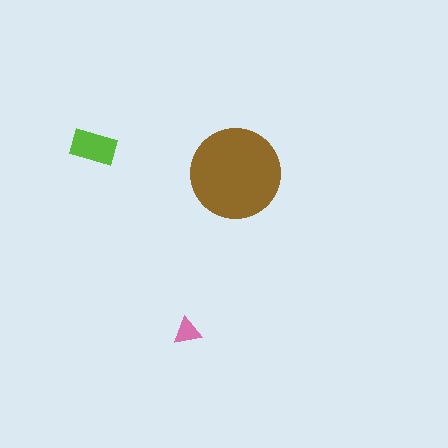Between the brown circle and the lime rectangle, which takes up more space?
The brown circle.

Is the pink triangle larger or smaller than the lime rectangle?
Smaller.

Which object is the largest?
The brown circle.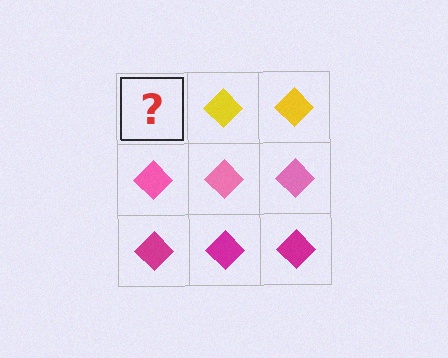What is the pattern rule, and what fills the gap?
The rule is that each row has a consistent color. The gap should be filled with a yellow diamond.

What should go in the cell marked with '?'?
The missing cell should contain a yellow diamond.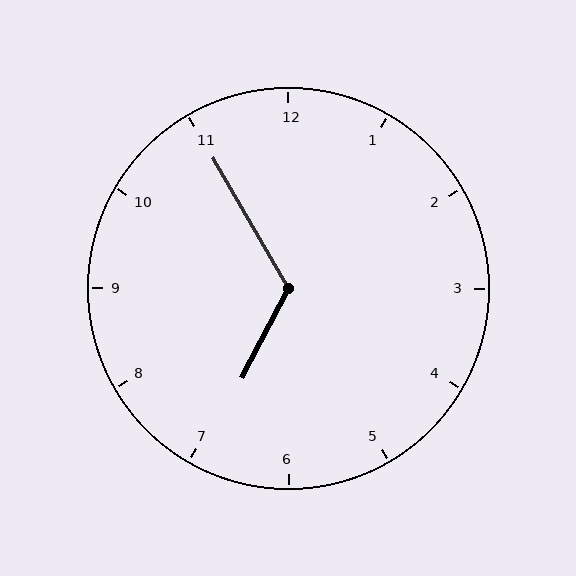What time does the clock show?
6:55.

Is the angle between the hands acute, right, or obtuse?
It is obtuse.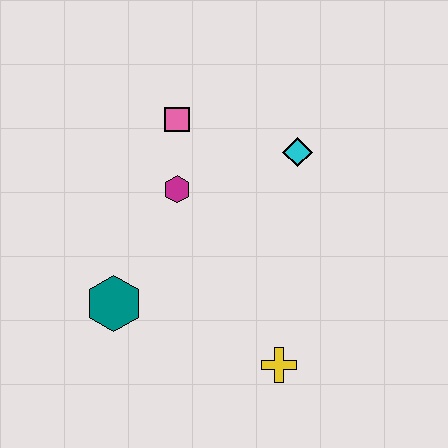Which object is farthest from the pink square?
The yellow cross is farthest from the pink square.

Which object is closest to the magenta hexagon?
The pink square is closest to the magenta hexagon.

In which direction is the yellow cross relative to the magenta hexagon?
The yellow cross is below the magenta hexagon.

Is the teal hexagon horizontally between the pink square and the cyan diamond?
No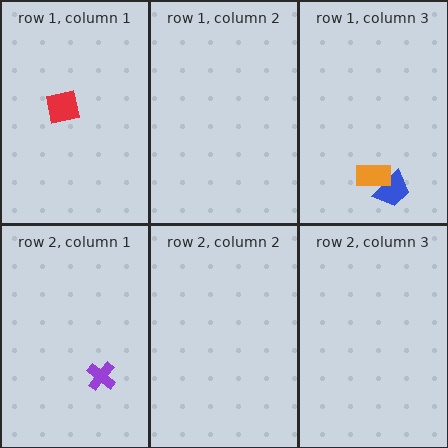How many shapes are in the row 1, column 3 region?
2.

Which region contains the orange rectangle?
The row 1, column 3 region.